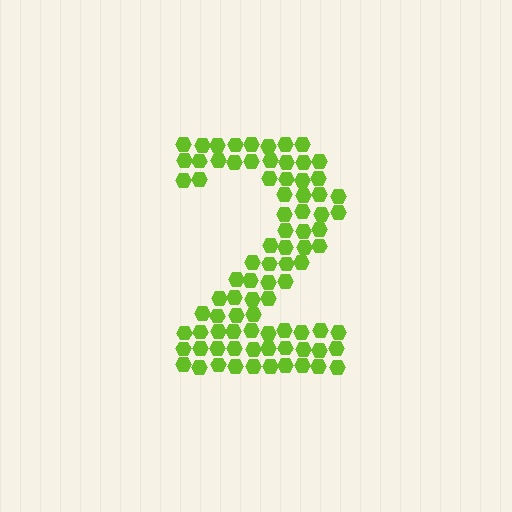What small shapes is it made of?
It is made of small hexagons.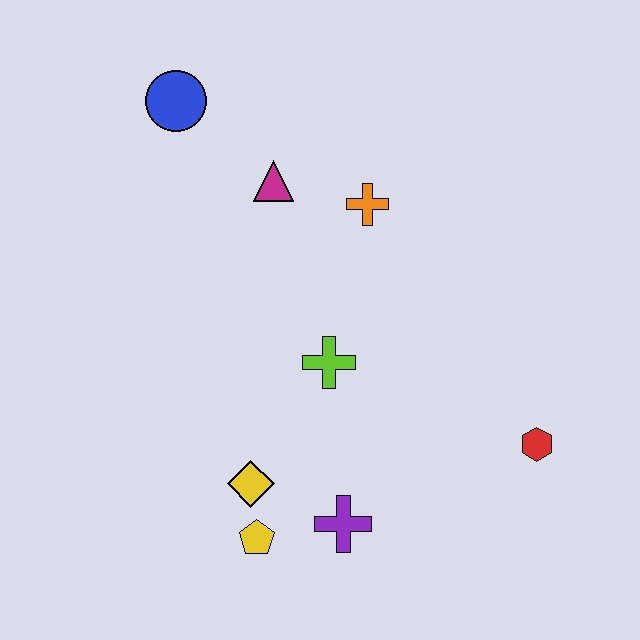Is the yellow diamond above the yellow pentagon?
Yes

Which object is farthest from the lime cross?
The blue circle is farthest from the lime cross.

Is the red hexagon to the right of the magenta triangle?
Yes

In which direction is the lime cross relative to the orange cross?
The lime cross is below the orange cross.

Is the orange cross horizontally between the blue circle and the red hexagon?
Yes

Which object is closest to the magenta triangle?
The orange cross is closest to the magenta triangle.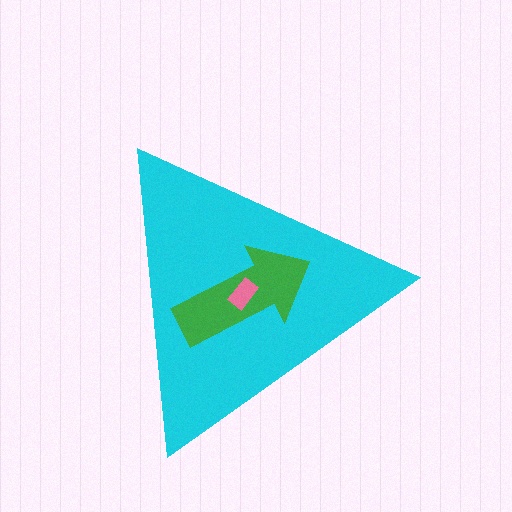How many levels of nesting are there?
3.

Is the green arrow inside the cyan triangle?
Yes.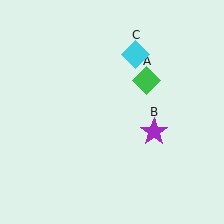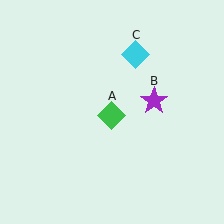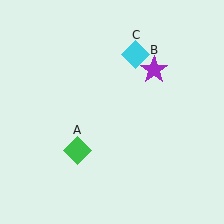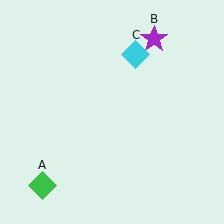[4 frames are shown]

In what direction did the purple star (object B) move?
The purple star (object B) moved up.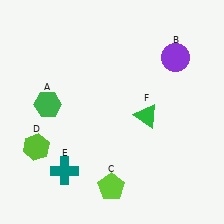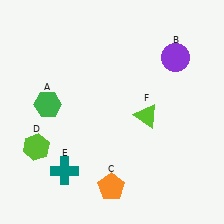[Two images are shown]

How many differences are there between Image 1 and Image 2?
There are 2 differences between the two images.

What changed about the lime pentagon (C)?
In Image 1, C is lime. In Image 2, it changed to orange.